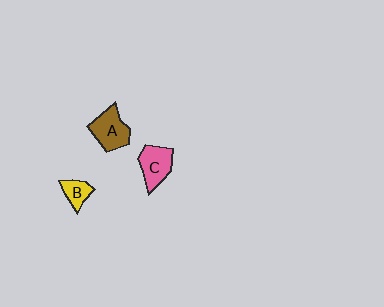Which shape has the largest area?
Shape A (brown).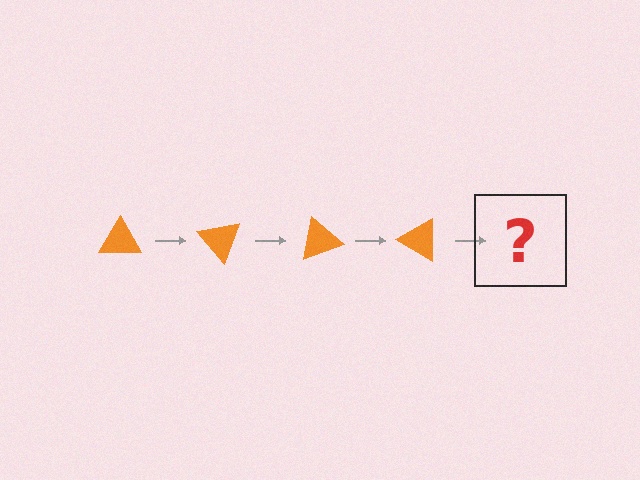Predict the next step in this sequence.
The next step is an orange triangle rotated 200 degrees.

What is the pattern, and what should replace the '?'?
The pattern is that the triangle rotates 50 degrees each step. The '?' should be an orange triangle rotated 200 degrees.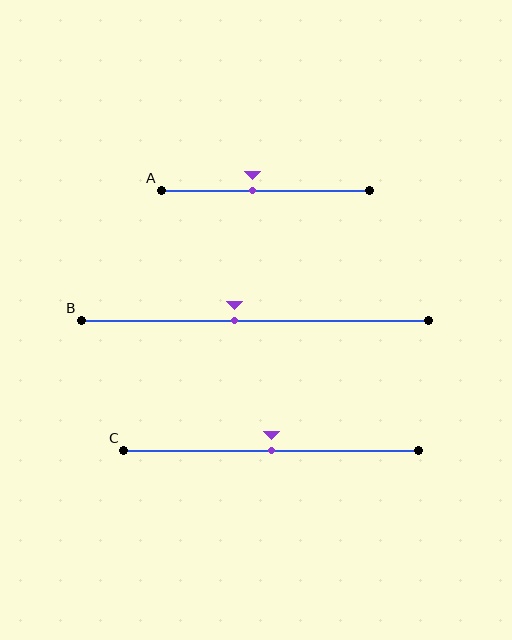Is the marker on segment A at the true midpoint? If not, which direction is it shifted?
No, the marker on segment A is shifted to the left by about 6% of the segment length.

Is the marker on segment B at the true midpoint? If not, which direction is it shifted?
No, the marker on segment B is shifted to the left by about 6% of the segment length.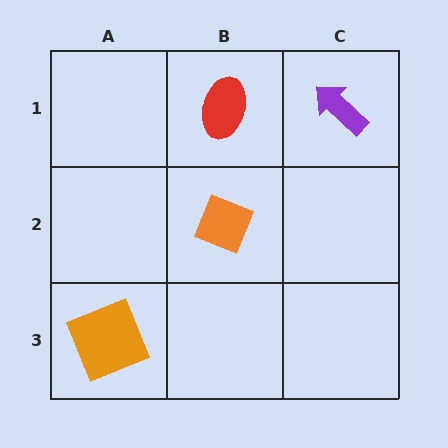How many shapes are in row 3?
1 shape.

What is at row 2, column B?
An orange diamond.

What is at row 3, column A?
An orange square.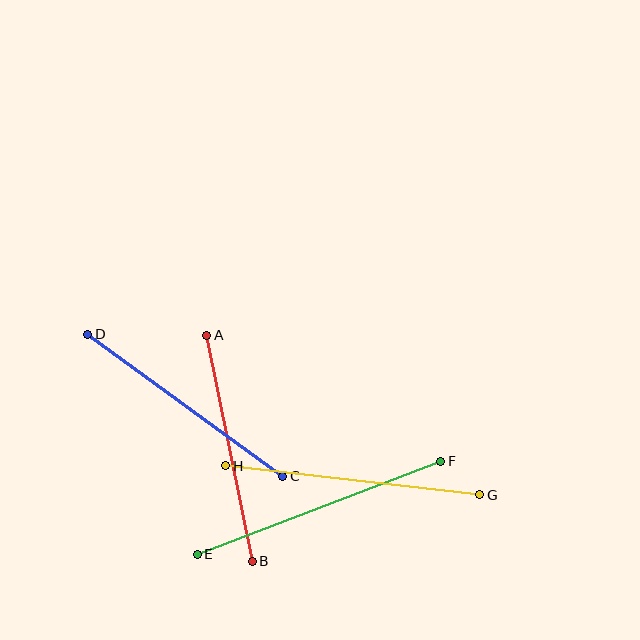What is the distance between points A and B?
The distance is approximately 230 pixels.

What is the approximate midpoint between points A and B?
The midpoint is at approximately (230, 448) pixels.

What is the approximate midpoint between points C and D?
The midpoint is at approximately (185, 405) pixels.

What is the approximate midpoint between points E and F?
The midpoint is at approximately (319, 508) pixels.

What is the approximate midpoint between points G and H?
The midpoint is at approximately (353, 480) pixels.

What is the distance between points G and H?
The distance is approximately 255 pixels.